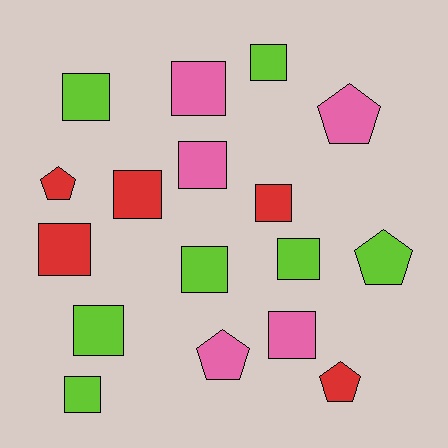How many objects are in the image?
There are 17 objects.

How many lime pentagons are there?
There is 1 lime pentagon.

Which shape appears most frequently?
Square, with 12 objects.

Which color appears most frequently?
Lime, with 7 objects.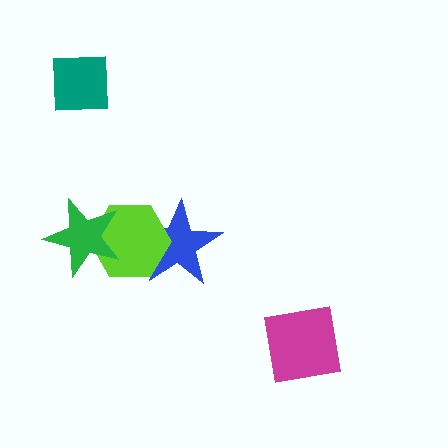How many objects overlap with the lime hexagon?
2 objects overlap with the lime hexagon.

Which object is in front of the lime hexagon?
The green star is in front of the lime hexagon.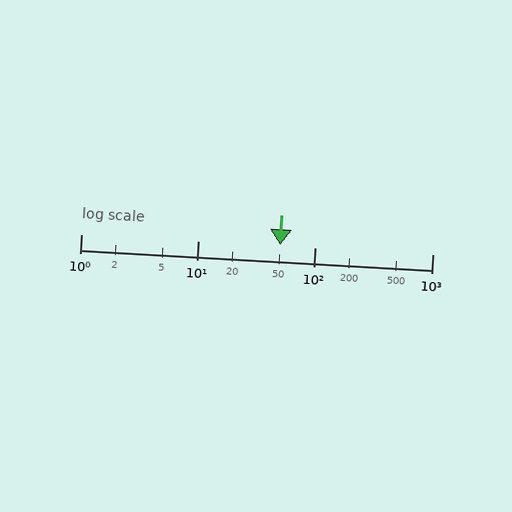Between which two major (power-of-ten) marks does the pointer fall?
The pointer is between 10 and 100.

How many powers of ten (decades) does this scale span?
The scale spans 3 decades, from 1 to 1000.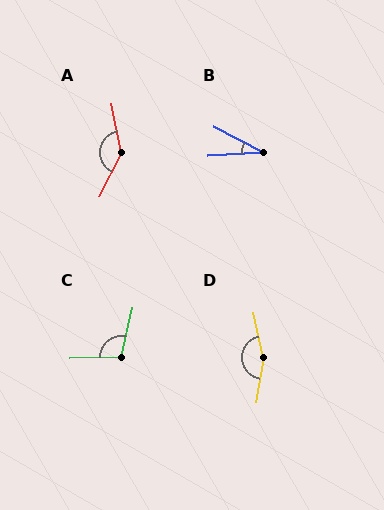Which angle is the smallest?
B, at approximately 31 degrees.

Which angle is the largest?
D, at approximately 158 degrees.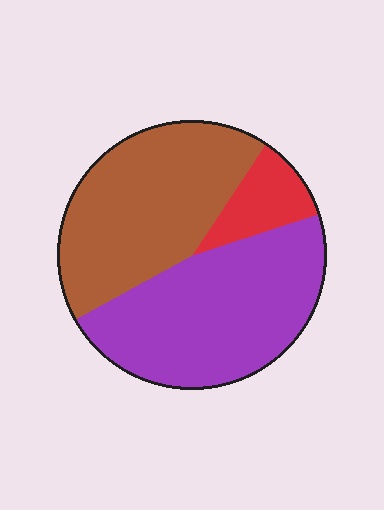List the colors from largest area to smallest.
From largest to smallest: purple, brown, red.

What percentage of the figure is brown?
Brown takes up between a quarter and a half of the figure.